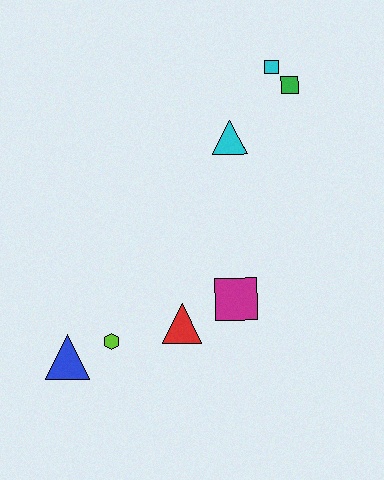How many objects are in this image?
There are 7 objects.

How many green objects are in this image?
There is 1 green object.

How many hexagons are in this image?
There is 1 hexagon.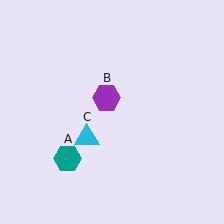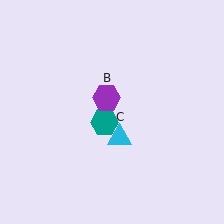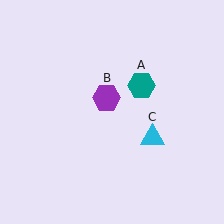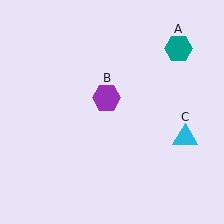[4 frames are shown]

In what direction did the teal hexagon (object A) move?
The teal hexagon (object A) moved up and to the right.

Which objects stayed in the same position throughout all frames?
Purple hexagon (object B) remained stationary.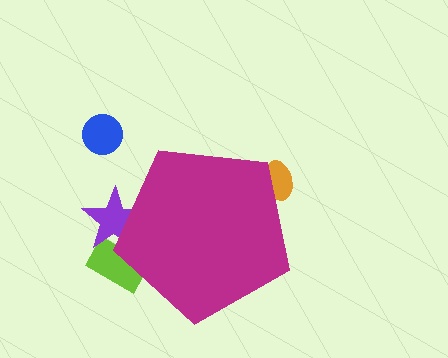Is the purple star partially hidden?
Yes, the purple star is partially hidden behind the magenta pentagon.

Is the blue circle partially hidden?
No, the blue circle is fully visible.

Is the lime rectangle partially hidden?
Yes, the lime rectangle is partially hidden behind the magenta pentagon.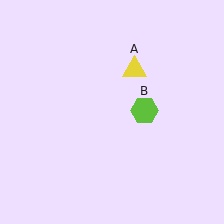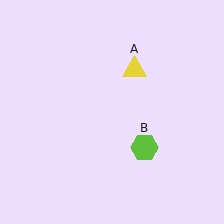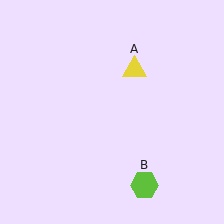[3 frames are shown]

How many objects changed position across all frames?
1 object changed position: lime hexagon (object B).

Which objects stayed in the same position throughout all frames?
Yellow triangle (object A) remained stationary.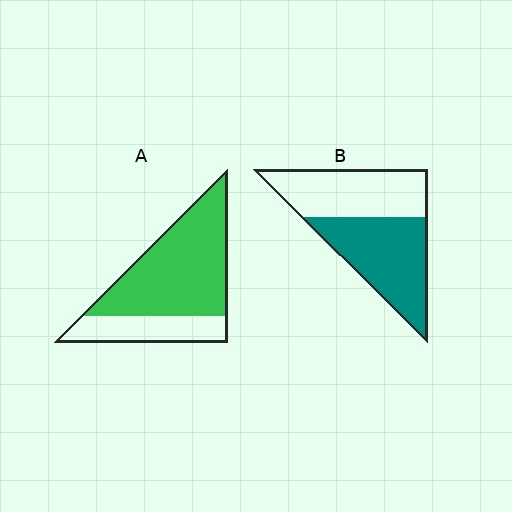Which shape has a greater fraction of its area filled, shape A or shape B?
Shape A.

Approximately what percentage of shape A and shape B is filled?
A is approximately 70% and B is approximately 55%.